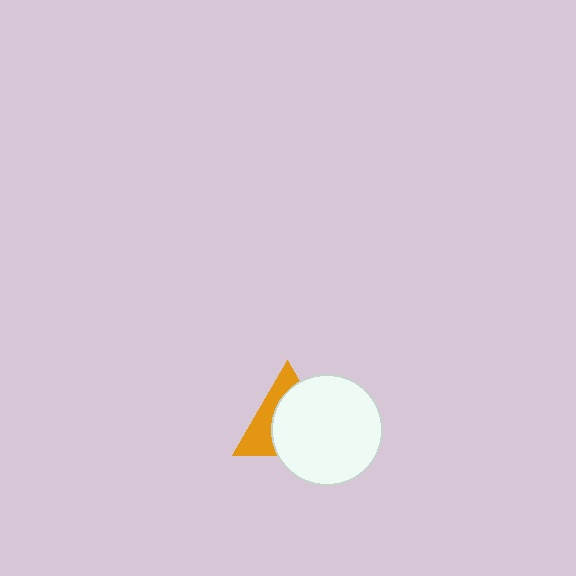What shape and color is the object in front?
The object in front is a white circle.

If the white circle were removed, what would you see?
You would see the complete orange triangle.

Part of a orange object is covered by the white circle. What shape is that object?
It is a triangle.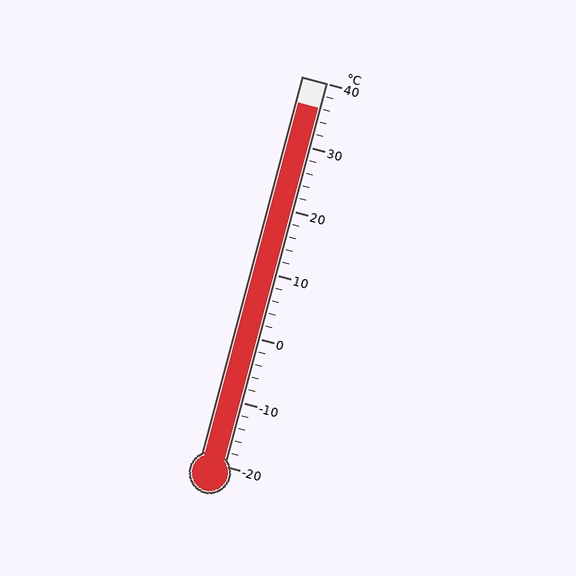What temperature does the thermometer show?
The thermometer shows approximately 36°C.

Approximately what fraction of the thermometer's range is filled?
The thermometer is filled to approximately 95% of its range.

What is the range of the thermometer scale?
The thermometer scale ranges from -20°C to 40°C.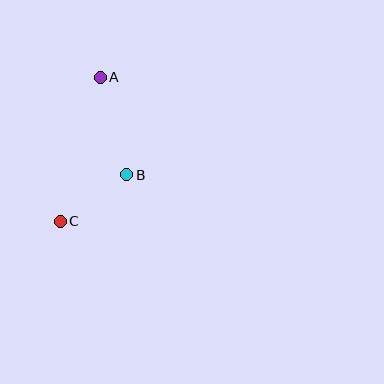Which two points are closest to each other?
Points B and C are closest to each other.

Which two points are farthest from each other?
Points A and C are farthest from each other.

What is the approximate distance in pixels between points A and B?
The distance between A and B is approximately 101 pixels.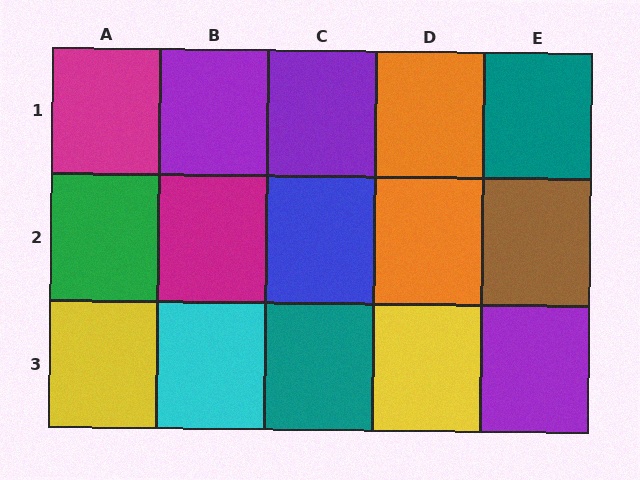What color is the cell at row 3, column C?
Teal.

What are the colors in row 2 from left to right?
Green, magenta, blue, orange, brown.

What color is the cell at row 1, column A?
Magenta.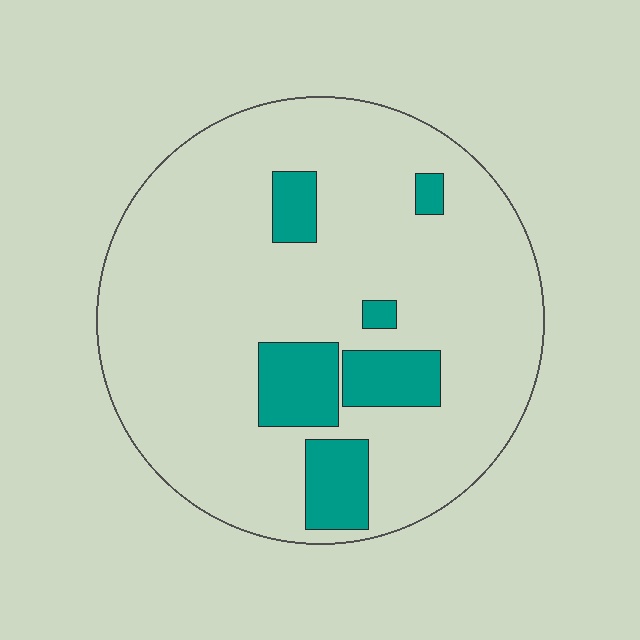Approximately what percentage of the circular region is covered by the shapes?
Approximately 15%.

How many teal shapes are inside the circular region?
6.